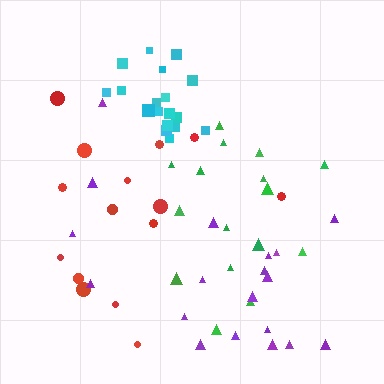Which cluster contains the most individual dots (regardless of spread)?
Purple (19).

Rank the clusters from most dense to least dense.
cyan, green, purple, red.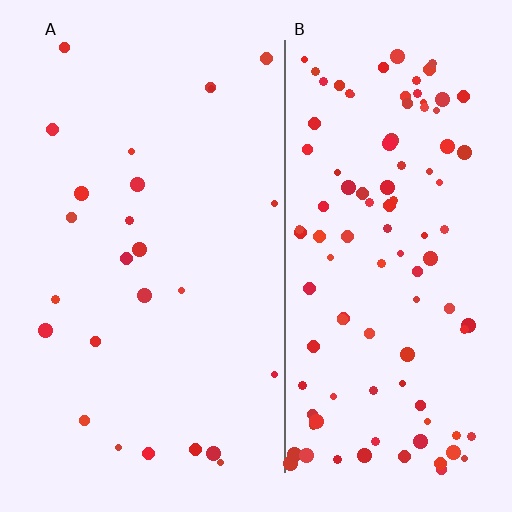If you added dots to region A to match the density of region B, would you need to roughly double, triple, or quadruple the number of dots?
Approximately quadruple.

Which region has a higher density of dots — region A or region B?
B (the right).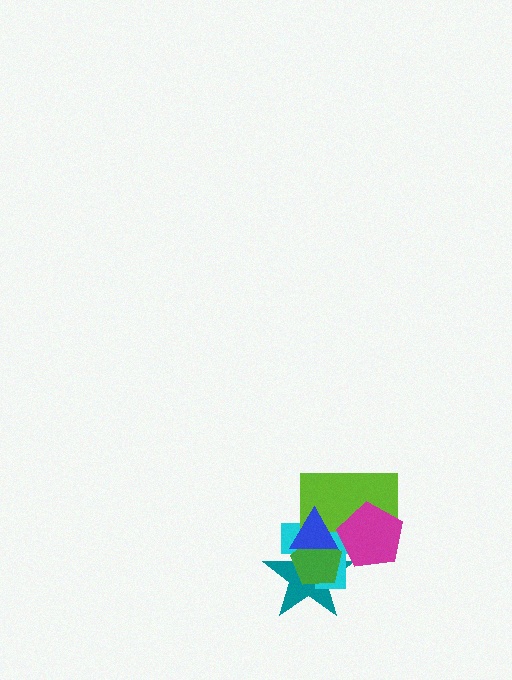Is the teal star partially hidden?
Yes, it is partially covered by another shape.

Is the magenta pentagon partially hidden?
No, no other shape covers it.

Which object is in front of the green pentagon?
The blue triangle is in front of the green pentagon.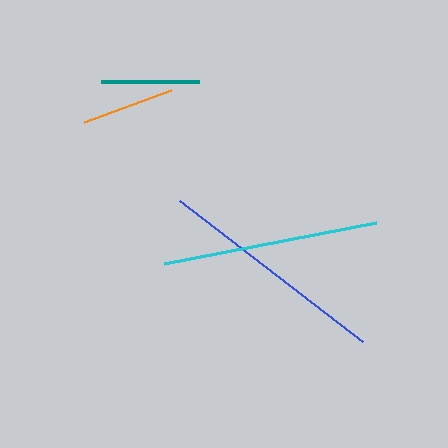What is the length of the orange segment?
The orange segment is approximately 93 pixels long.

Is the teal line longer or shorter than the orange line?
The teal line is longer than the orange line.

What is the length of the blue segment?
The blue segment is approximately 231 pixels long.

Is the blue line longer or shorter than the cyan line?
The blue line is longer than the cyan line.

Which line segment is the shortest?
The orange line is the shortest at approximately 93 pixels.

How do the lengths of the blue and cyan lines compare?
The blue and cyan lines are approximately the same length.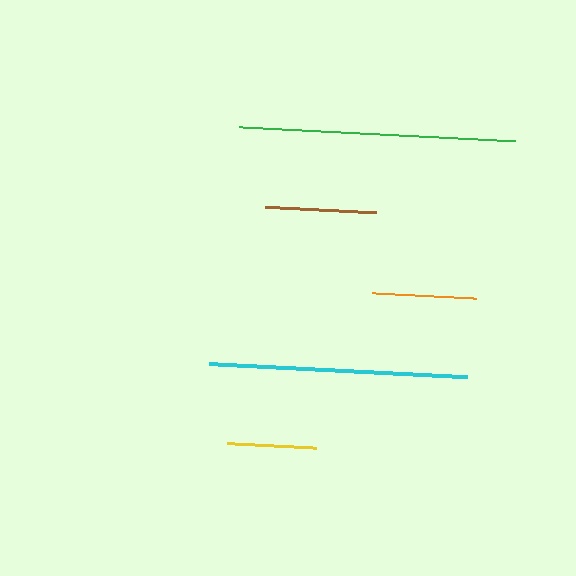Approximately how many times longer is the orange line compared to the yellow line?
The orange line is approximately 1.2 times the length of the yellow line.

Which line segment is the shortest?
The yellow line is the shortest at approximately 89 pixels.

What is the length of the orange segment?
The orange segment is approximately 104 pixels long.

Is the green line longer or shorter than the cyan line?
The green line is longer than the cyan line.